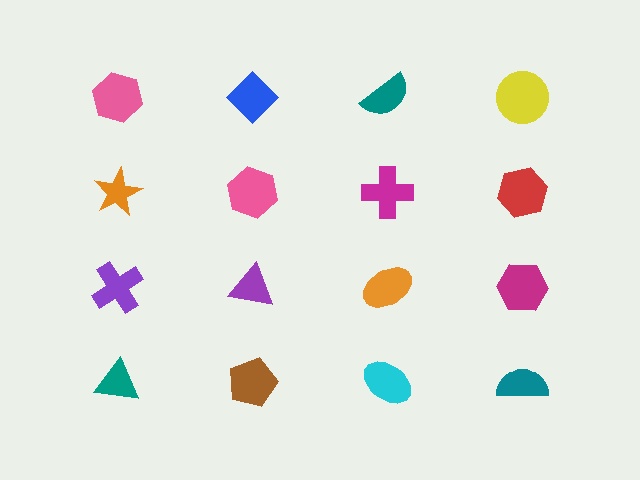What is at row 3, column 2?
A purple triangle.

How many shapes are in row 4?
4 shapes.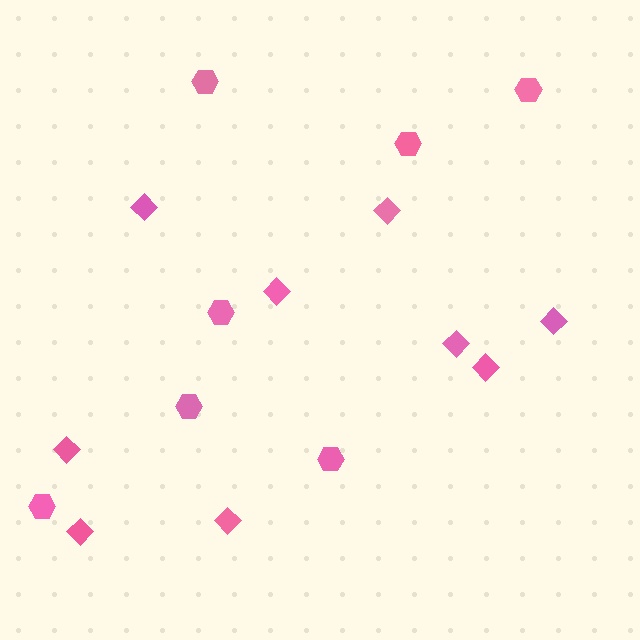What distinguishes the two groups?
There are 2 groups: one group of diamonds (9) and one group of hexagons (7).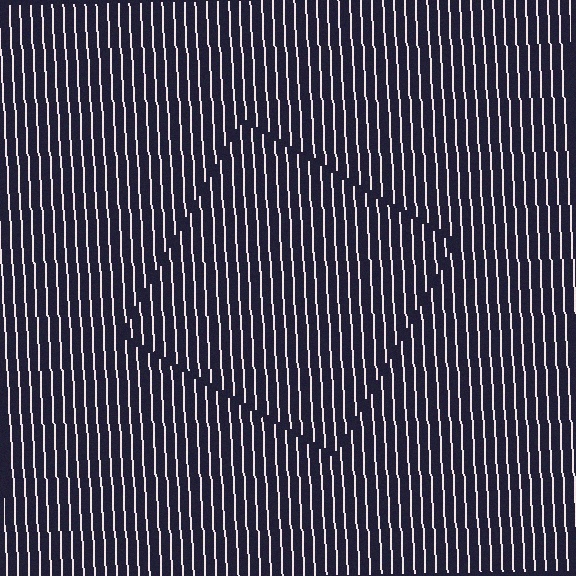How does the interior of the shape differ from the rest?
The interior of the shape contains the same grating, shifted by half a period — the contour is defined by the phase discontinuity where line-ends from the inner and outer gratings abut.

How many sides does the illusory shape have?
4 sides — the line-ends trace a square.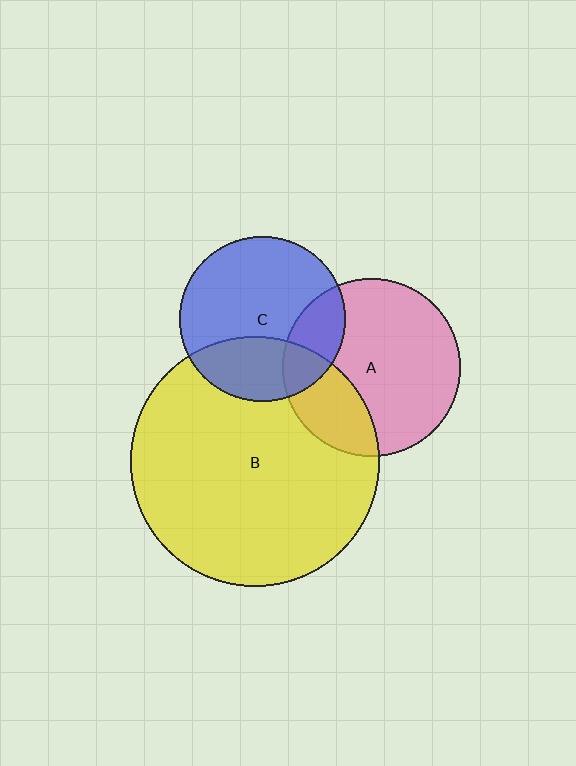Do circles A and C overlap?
Yes.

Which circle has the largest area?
Circle B (yellow).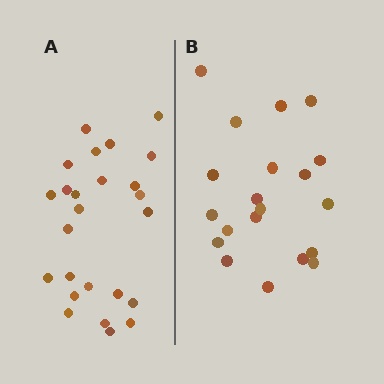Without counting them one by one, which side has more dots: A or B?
Region A (the left region) has more dots.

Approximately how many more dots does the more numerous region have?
Region A has about 5 more dots than region B.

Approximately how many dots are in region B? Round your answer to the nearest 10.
About 20 dots.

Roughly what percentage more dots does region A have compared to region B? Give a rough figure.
About 25% more.